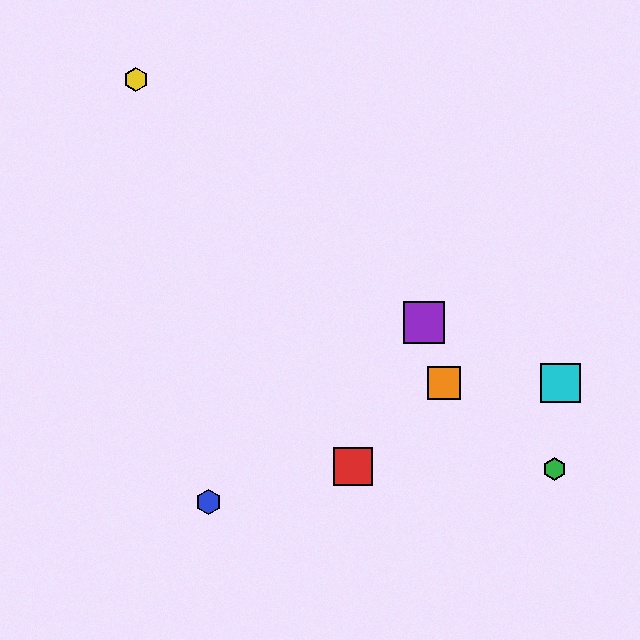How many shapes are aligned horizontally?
2 shapes (the orange square, the cyan square) are aligned horizontally.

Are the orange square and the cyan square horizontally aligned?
Yes, both are at y≈383.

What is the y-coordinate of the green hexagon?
The green hexagon is at y≈469.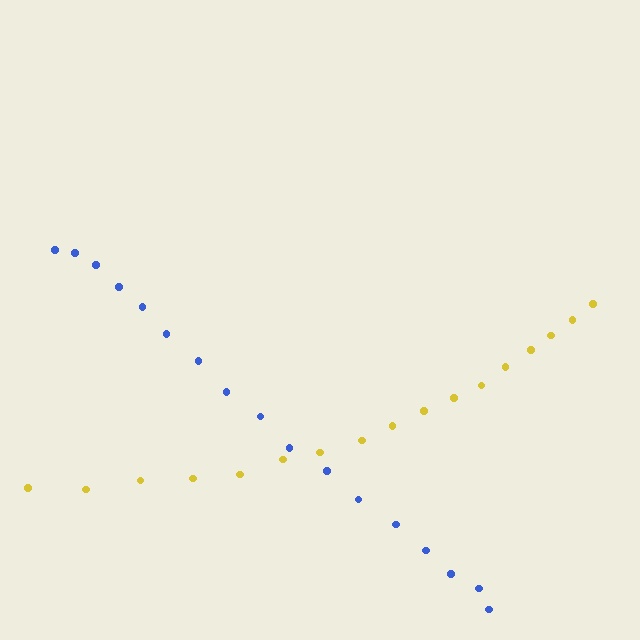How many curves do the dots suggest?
There are 2 distinct paths.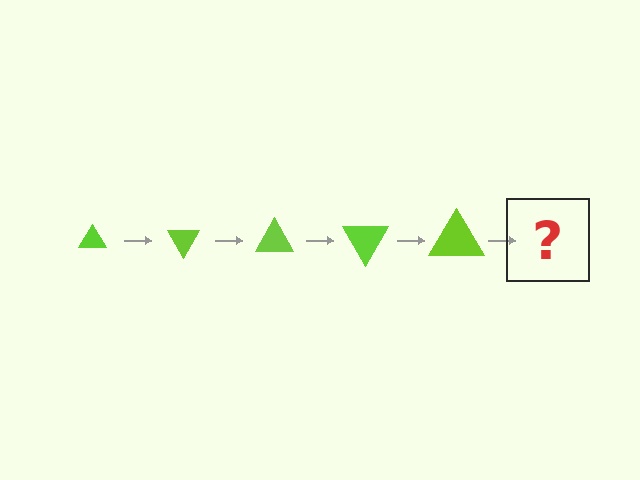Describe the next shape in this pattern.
It should be a triangle, larger than the previous one and rotated 300 degrees from the start.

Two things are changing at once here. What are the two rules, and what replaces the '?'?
The two rules are that the triangle grows larger each step and it rotates 60 degrees each step. The '?' should be a triangle, larger than the previous one and rotated 300 degrees from the start.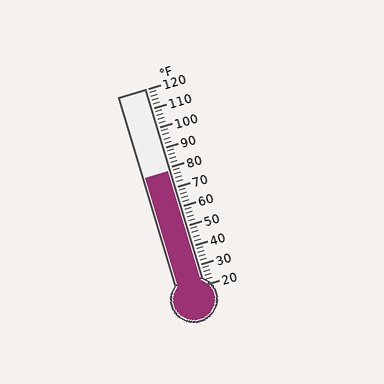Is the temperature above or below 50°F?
The temperature is above 50°F.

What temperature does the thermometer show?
The thermometer shows approximately 78°F.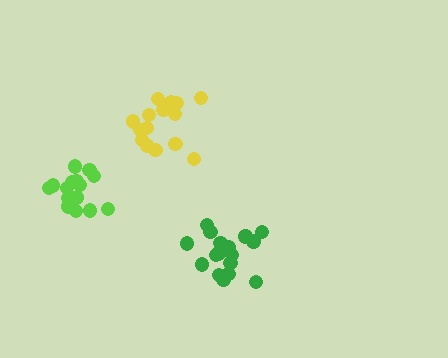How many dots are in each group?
Group 1: 17 dots, Group 2: 15 dots, Group 3: 15 dots (47 total).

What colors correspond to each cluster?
The clusters are colored: green, yellow, lime.